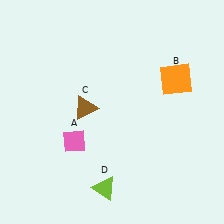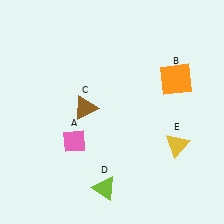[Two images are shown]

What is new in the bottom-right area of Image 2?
A yellow triangle (E) was added in the bottom-right area of Image 2.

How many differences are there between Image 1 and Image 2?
There is 1 difference between the two images.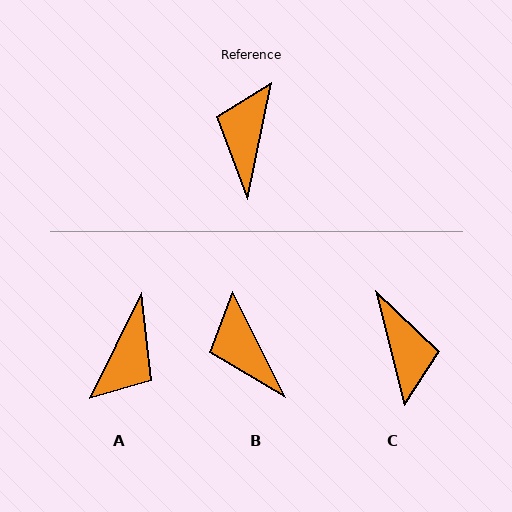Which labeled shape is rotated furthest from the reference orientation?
A, about 166 degrees away.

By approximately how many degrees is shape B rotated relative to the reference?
Approximately 38 degrees counter-clockwise.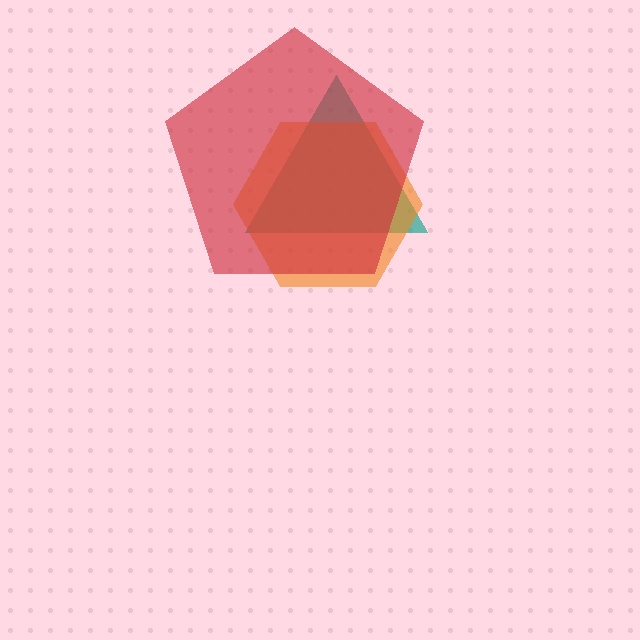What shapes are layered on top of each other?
The layered shapes are: a teal triangle, an orange hexagon, a red pentagon.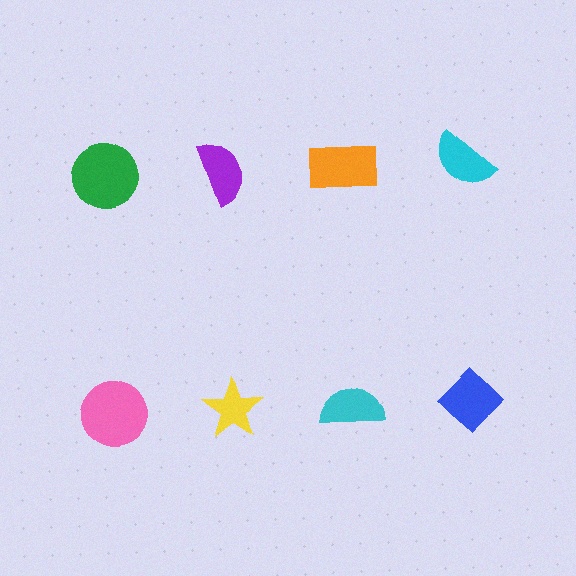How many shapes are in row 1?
4 shapes.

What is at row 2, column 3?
A cyan semicircle.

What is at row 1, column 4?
A cyan semicircle.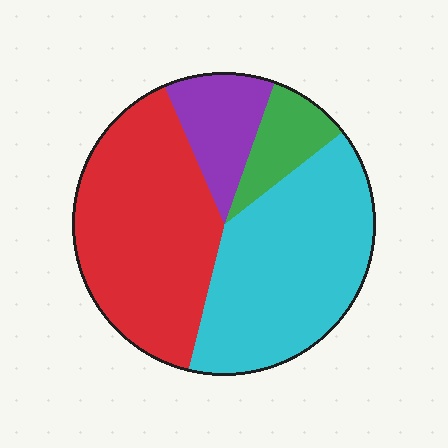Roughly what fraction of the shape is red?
Red covers about 40% of the shape.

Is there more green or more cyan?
Cyan.